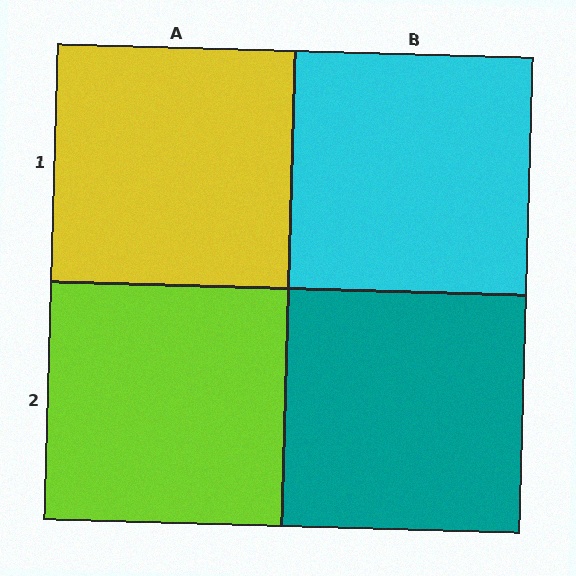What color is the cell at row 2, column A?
Lime.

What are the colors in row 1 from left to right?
Yellow, cyan.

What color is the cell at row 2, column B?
Teal.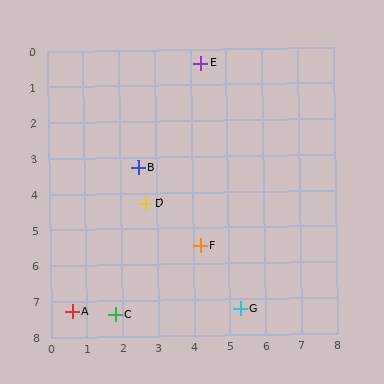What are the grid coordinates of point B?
Point B is at approximately (2.5, 3.3).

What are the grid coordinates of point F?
Point F is at approximately (4.2, 5.5).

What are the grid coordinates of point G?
Point G is at approximately (5.3, 7.3).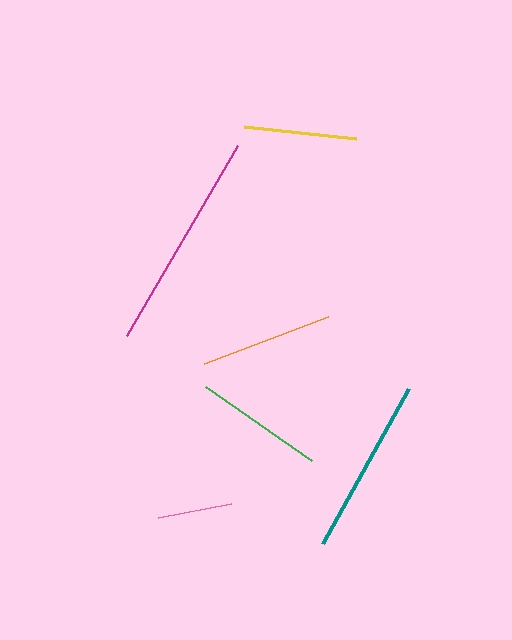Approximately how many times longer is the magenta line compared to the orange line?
The magenta line is approximately 1.7 times the length of the orange line.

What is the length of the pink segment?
The pink segment is approximately 74 pixels long.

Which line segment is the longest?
The magenta line is the longest at approximately 220 pixels.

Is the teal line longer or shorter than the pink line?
The teal line is longer than the pink line.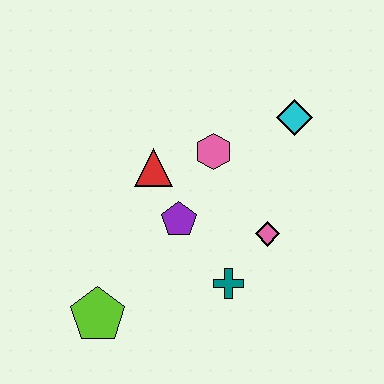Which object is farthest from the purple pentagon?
The cyan diamond is farthest from the purple pentagon.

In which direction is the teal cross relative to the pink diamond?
The teal cross is below the pink diamond.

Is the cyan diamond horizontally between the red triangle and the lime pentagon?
No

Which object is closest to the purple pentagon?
The red triangle is closest to the purple pentagon.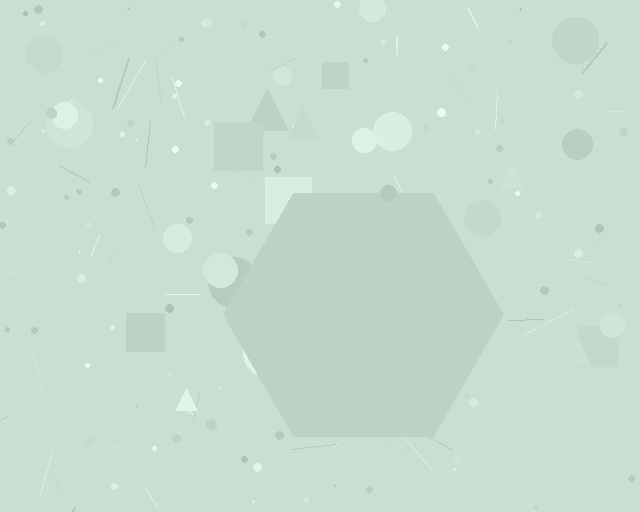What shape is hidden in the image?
A hexagon is hidden in the image.